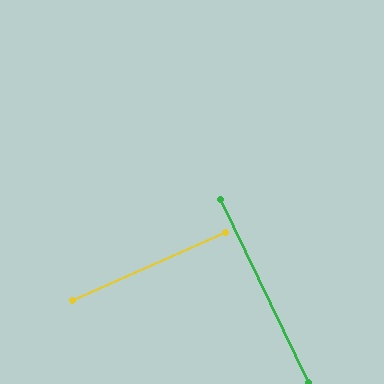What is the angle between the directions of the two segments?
Approximately 88 degrees.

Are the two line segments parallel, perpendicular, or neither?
Perpendicular — they meet at approximately 88°.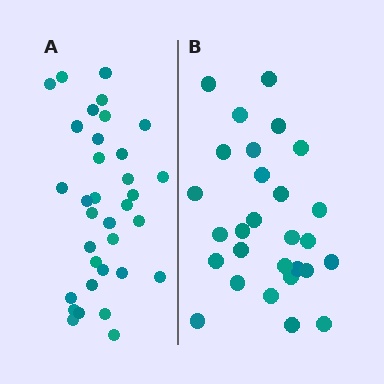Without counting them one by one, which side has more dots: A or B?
Region A (the left region) has more dots.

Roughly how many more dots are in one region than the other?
Region A has about 6 more dots than region B.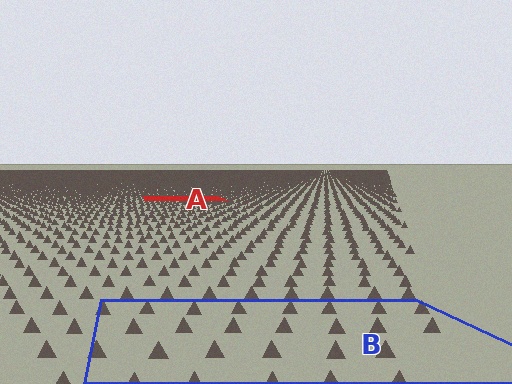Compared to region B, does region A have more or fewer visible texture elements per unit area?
Region A has more texture elements per unit area — they are packed more densely because it is farther away.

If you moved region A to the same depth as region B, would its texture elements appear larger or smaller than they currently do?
They would appear larger. At a closer depth, the same texture elements are projected at a bigger on-screen size.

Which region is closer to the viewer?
Region B is closer. The texture elements there are larger and more spread out.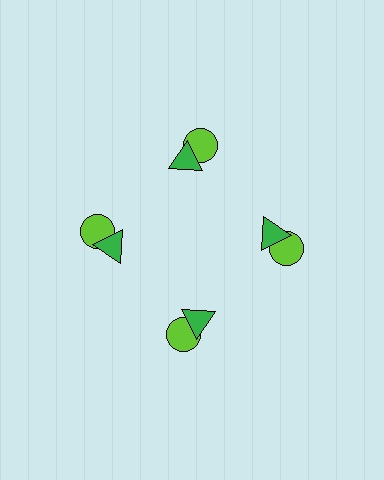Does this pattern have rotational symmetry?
Yes, this pattern has 4-fold rotational symmetry. It looks the same after rotating 90 degrees around the center.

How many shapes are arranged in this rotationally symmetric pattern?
There are 8 shapes, arranged in 4 groups of 2.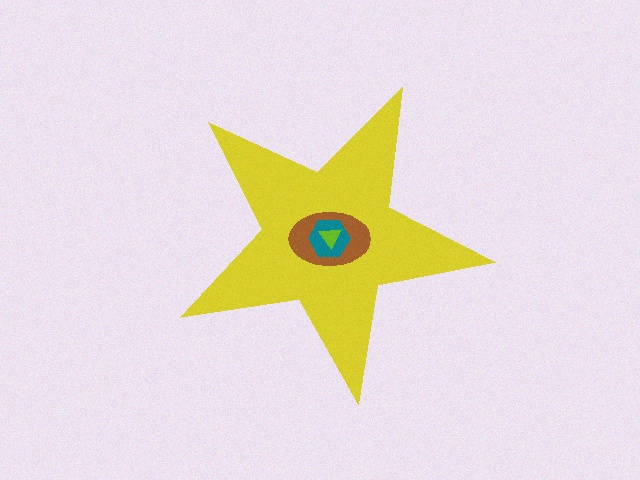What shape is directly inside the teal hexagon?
The lime triangle.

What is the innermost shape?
The lime triangle.